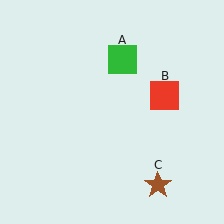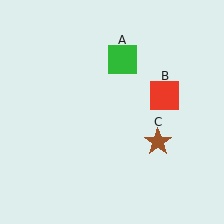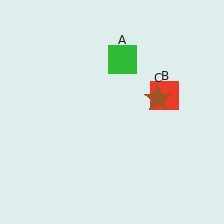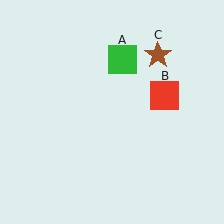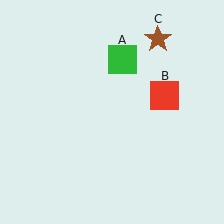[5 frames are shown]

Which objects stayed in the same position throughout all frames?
Green square (object A) and red square (object B) remained stationary.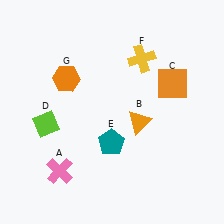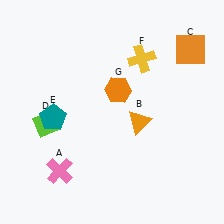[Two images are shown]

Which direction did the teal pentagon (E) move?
The teal pentagon (E) moved left.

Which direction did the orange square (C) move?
The orange square (C) moved up.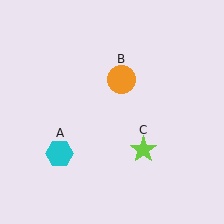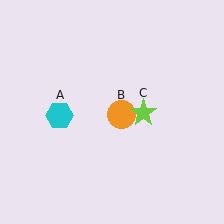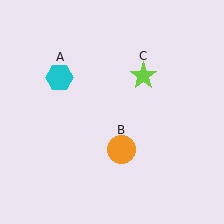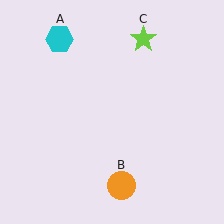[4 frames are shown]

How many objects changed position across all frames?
3 objects changed position: cyan hexagon (object A), orange circle (object B), lime star (object C).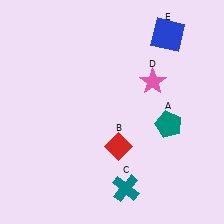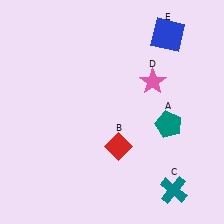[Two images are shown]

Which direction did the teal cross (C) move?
The teal cross (C) moved right.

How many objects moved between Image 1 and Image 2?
1 object moved between the two images.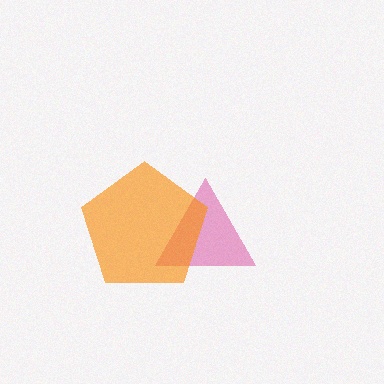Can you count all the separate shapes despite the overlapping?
Yes, there are 2 separate shapes.